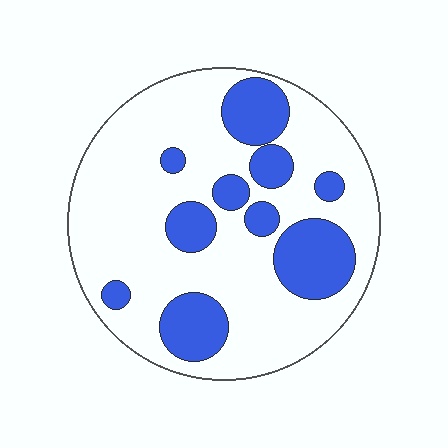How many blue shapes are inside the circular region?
10.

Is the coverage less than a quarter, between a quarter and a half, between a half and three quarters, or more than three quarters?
Between a quarter and a half.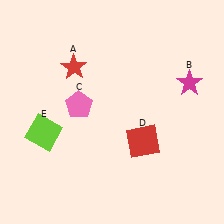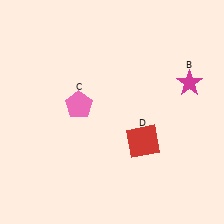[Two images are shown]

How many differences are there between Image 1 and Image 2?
There are 2 differences between the two images.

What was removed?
The lime square (E), the red star (A) were removed in Image 2.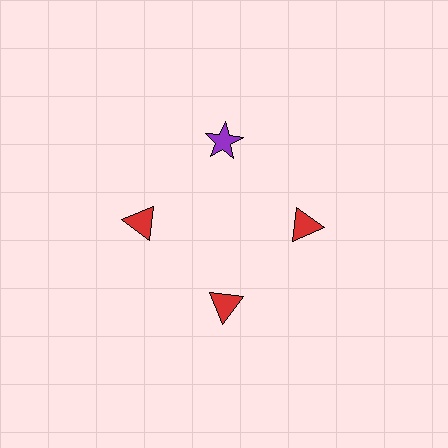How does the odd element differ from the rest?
It differs in both color (purple instead of red) and shape (star instead of triangle).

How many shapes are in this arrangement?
There are 4 shapes arranged in a ring pattern.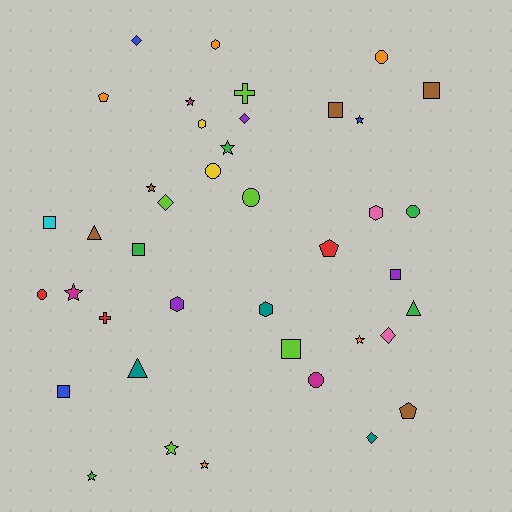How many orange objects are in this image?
There are 5 orange objects.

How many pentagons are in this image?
There are 3 pentagons.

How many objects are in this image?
There are 40 objects.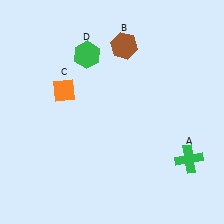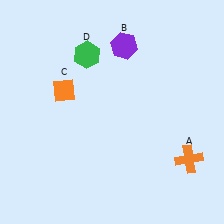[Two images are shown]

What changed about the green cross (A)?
In Image 1, A is green. In Image 2, it changed to orange.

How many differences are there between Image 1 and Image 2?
There are 2 differences between the two images.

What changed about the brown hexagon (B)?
In Image 1, B is brown. In Image 2, it changed to purple.